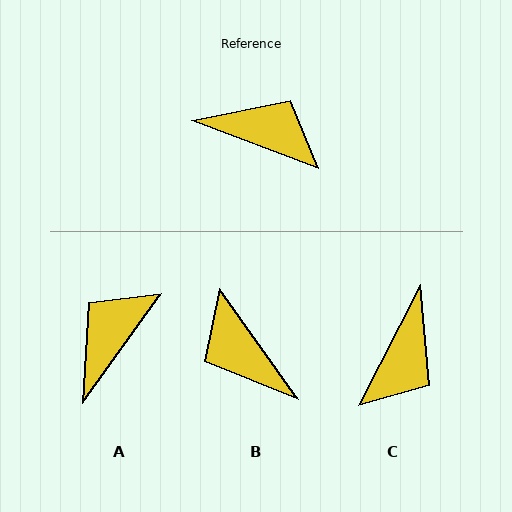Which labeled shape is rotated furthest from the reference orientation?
B, about 146 degrees away.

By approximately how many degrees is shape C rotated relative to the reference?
Approximately 96 degrees clockwise.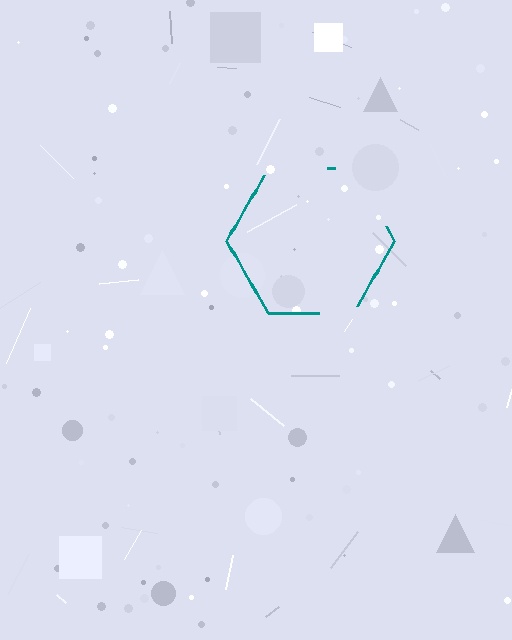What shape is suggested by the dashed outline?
The dashed outline suggests a hexagon.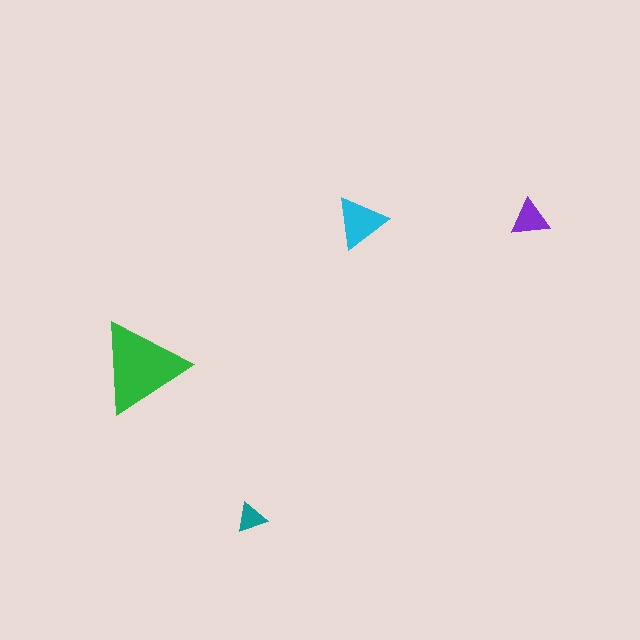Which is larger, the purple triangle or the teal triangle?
The purple one.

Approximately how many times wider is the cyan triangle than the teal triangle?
About 1.5 times wider.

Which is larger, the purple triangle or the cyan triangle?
The cyan one.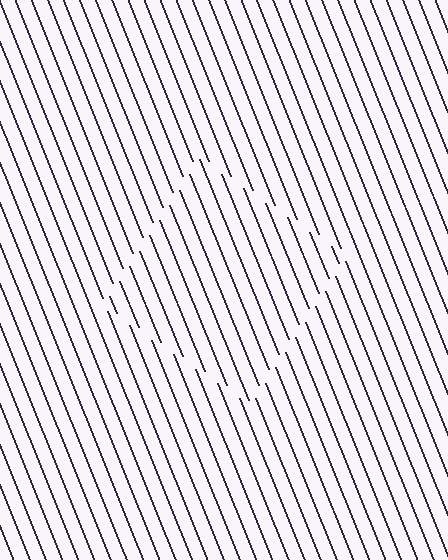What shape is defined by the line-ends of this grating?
An illusory square. The interior of the shape contains the same grating, shifted by half a period — the contour is defined by the phase discontinuity where line-ends from the inner and outer gratings abut.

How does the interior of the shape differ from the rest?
The interior of the shape contains the same grating, shifted by half a period — the contour is defined by the phase discontinuity where line-ends from the inner and outer gratings abut.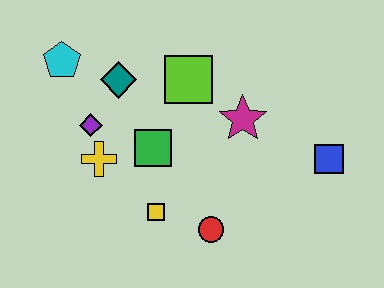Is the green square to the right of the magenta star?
No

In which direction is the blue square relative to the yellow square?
The blue square is to the right of the yellow square.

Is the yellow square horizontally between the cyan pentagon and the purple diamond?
No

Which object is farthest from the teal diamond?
The blue square is farthest from the teal diamond.